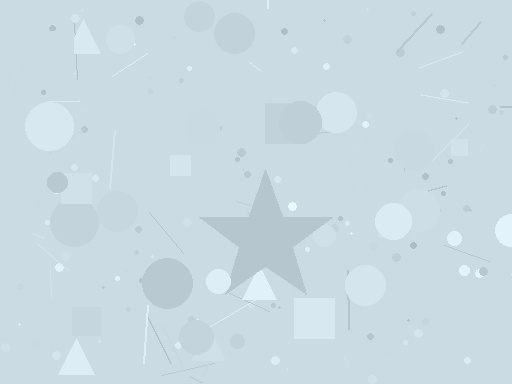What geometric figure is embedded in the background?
A star is embedded in the background.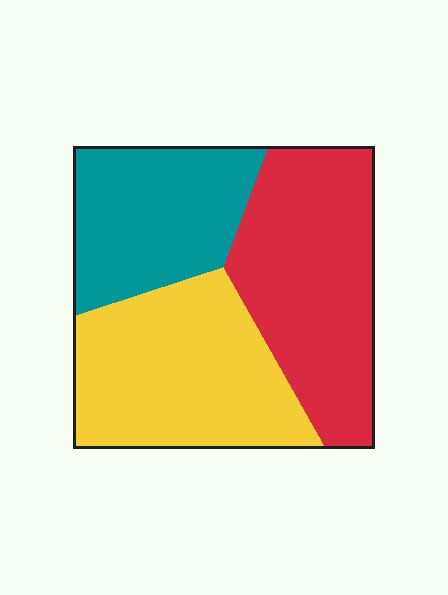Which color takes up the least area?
Teal, at roughly 25%.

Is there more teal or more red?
Red.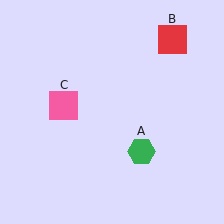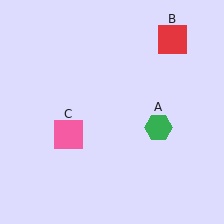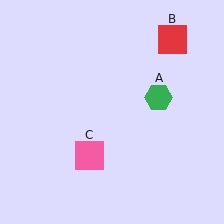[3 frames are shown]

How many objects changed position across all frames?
2 objects changed position: green hexagon (object A), pink square (object C).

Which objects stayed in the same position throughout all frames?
Red square (object B) remained stationary.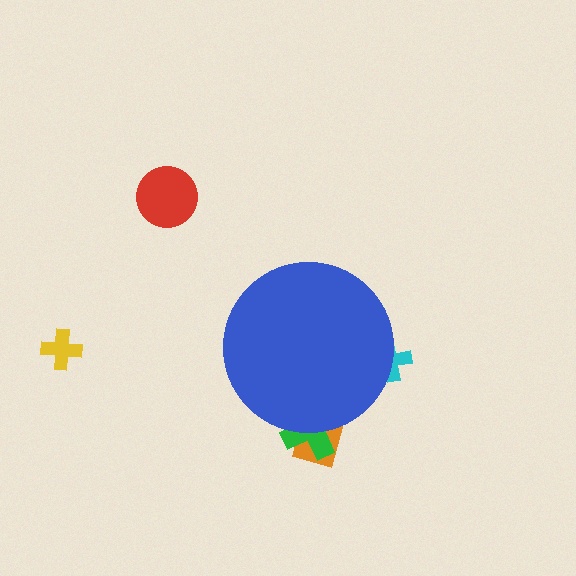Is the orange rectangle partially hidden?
Yes, the orange rectangle is partially hidden behind the blue circle.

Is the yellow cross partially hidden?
No, the yellow cross is fully visible.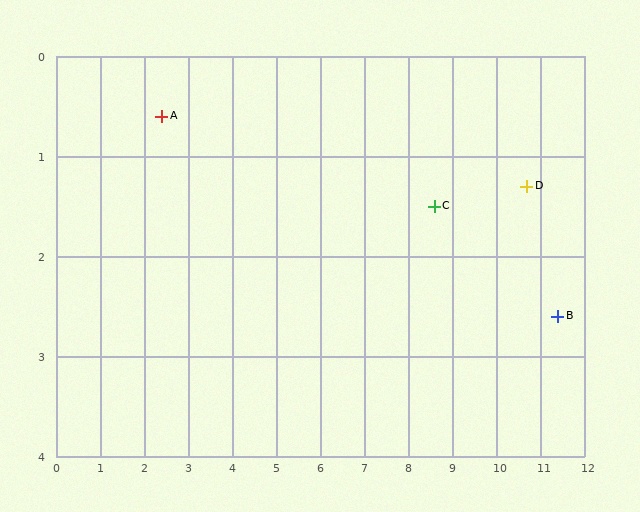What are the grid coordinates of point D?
Point D is at approximately (10.7, 1.3).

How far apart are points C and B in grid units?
Points C and B are about 3.0 grid units apart.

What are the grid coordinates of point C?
Point C is at approximately (8.6, 1.5).